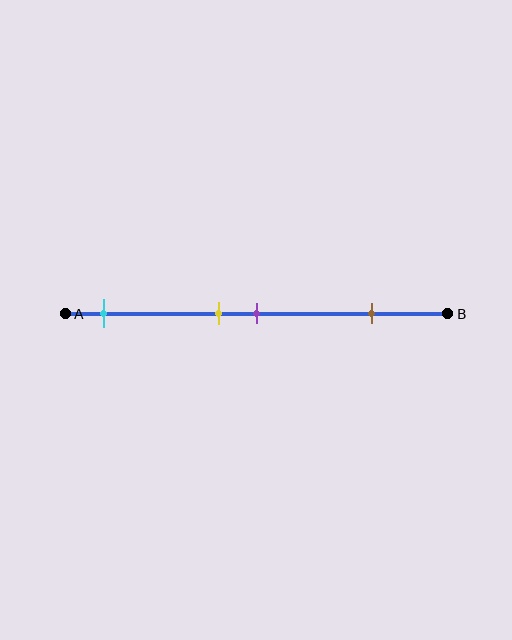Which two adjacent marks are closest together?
The yellow and purple marks are the closest adjacent pair.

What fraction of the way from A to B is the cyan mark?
The cyan mark is approximately 10% (0.1) of the way from A to B.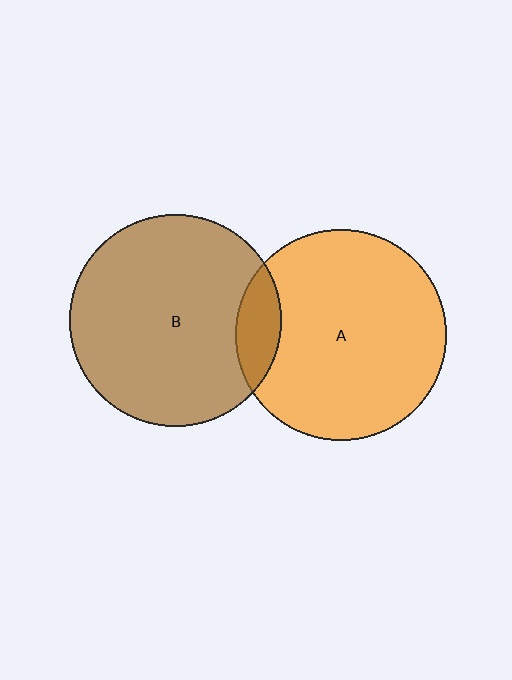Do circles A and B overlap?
Yes.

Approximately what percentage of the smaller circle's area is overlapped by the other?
Approximately 10%.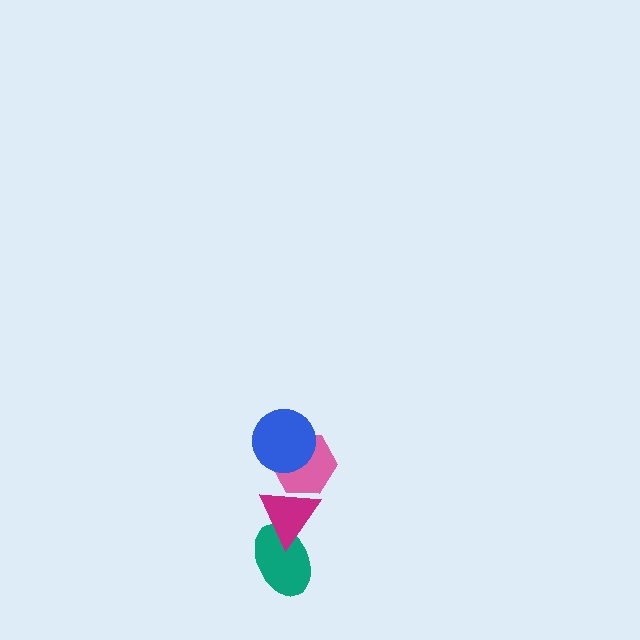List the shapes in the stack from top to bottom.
From top to bottom: the blue circle, the pink hexagon, the magenta triangle, the teal ellipse.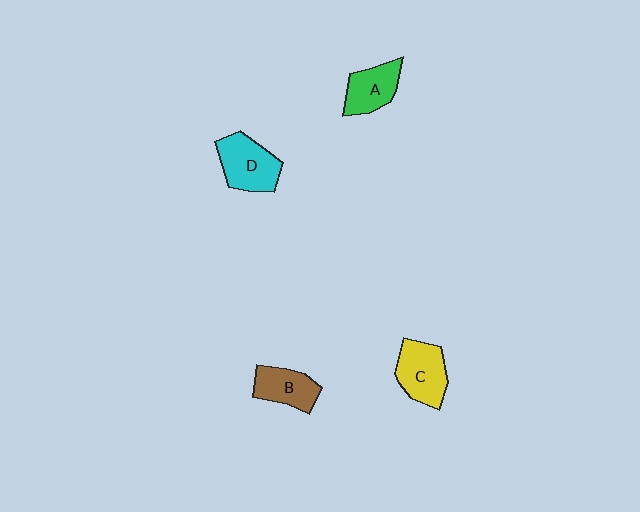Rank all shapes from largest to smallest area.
From largest to smallest: D (cyan), C (yellow), A (green), B (brown).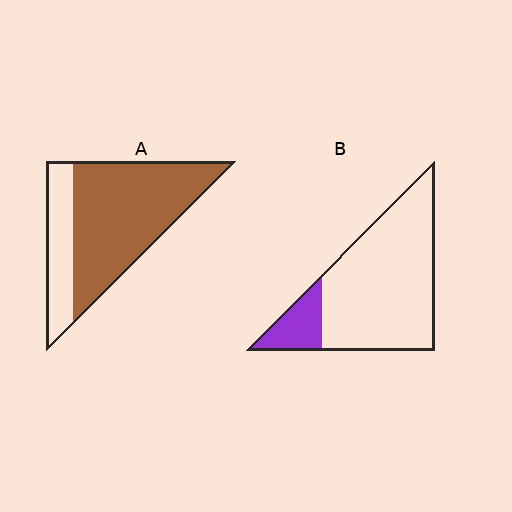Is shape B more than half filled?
No.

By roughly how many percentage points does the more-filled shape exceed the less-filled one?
By roughly 55 percentage points (A over B).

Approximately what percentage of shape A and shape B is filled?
A is approximately 75% and B is approximately 15%.